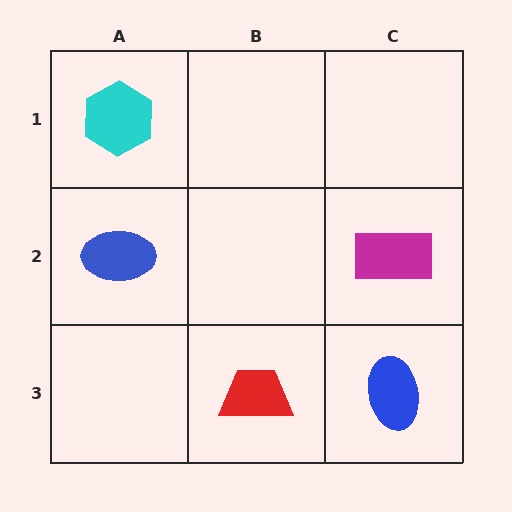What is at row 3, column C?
A blue ellipse.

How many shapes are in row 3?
2 shapes.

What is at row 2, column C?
A magenta rectangle.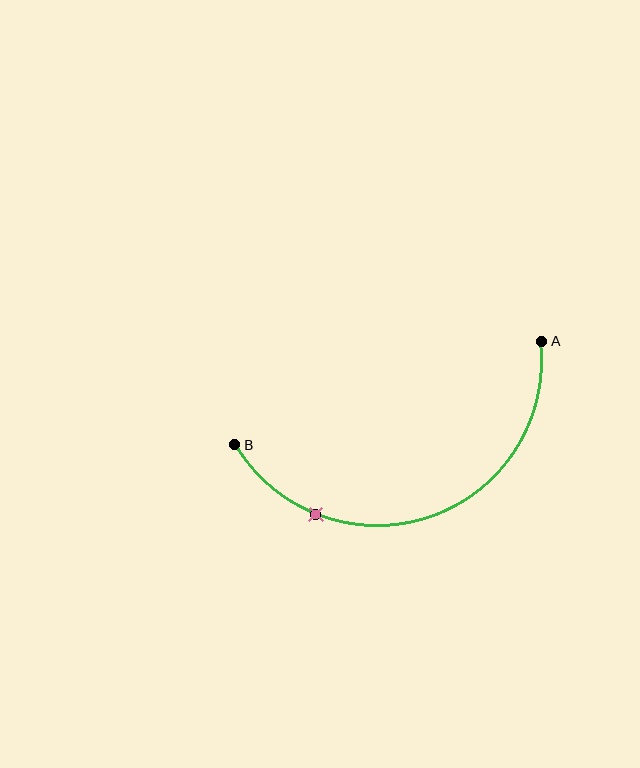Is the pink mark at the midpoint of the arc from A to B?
No. The pink mark lies on the arc but is closer to endpoint B. The arc midpoint would be at the point on the curve equidistant along the arc from both A and B.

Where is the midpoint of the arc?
The arc midpoint is the point on the curve farthest from the straight line joining A and B. It sits below that line.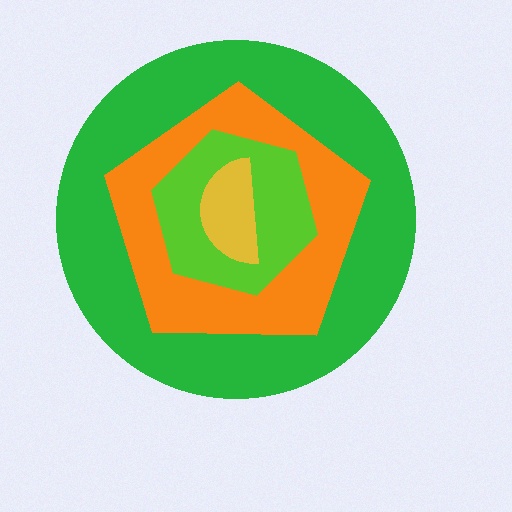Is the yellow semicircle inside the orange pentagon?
Yes.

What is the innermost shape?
The yellow semicircle.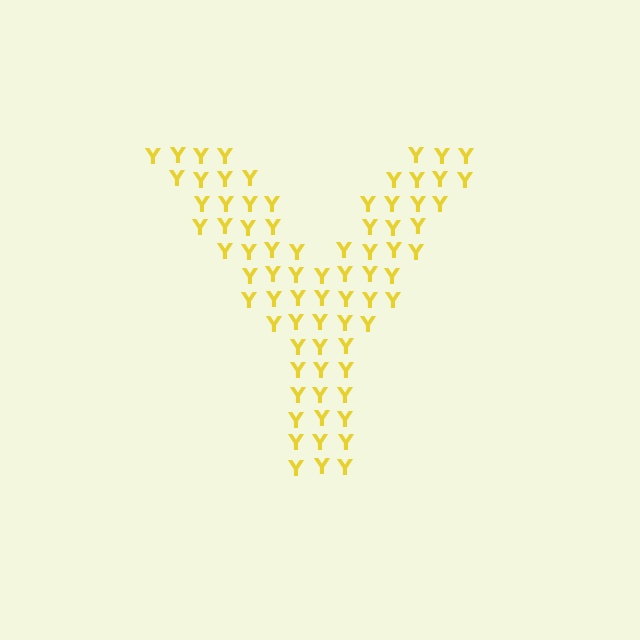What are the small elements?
The small elements are letter Y's.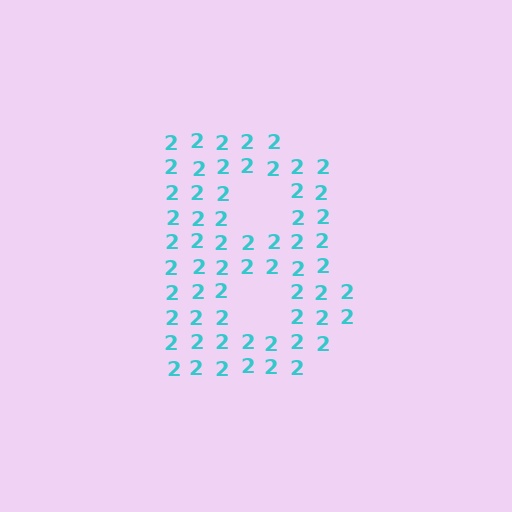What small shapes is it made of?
It is made of small digit 2's.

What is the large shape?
The large shape is the letter B.